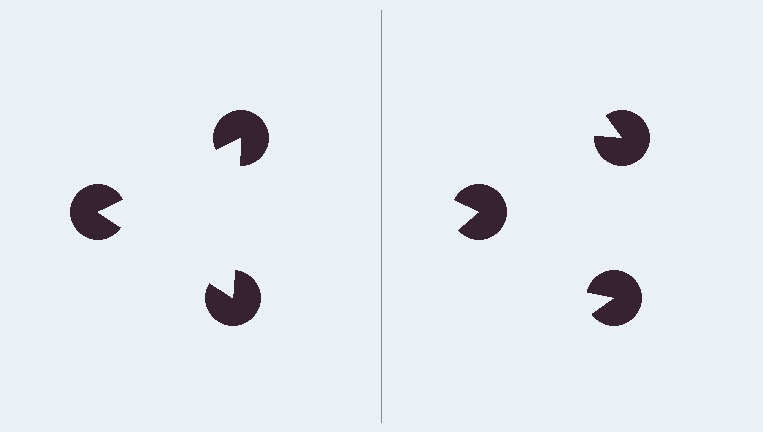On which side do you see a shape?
An illusory triangle appears on the left side. On the right side the wedge cuts are rotated, so no coherent shape forms.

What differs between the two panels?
The pac-man discs are positioned identically on both sides; only the wedge orientations differ. On the left they align to a triangle; on the right they are misaligned.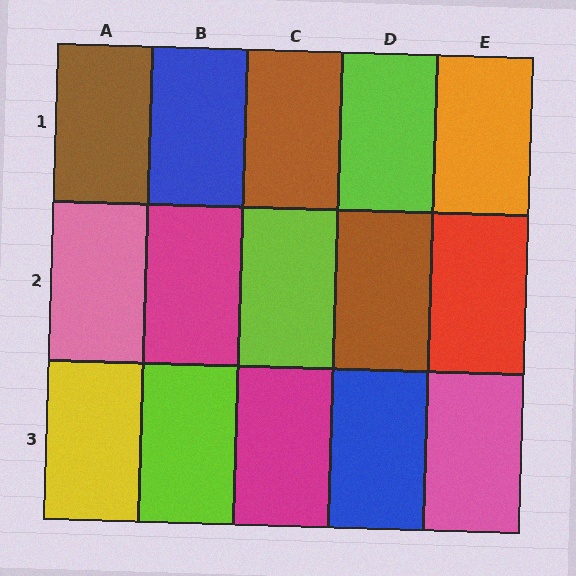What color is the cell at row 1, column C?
Brown.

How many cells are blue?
2 cells are blue.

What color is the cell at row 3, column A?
Yellow.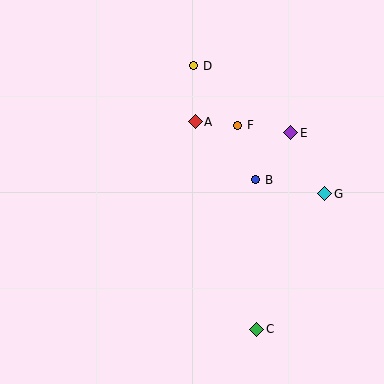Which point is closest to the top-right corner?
Point E is closest to the top-right corner.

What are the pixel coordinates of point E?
Point E is at (291, 133).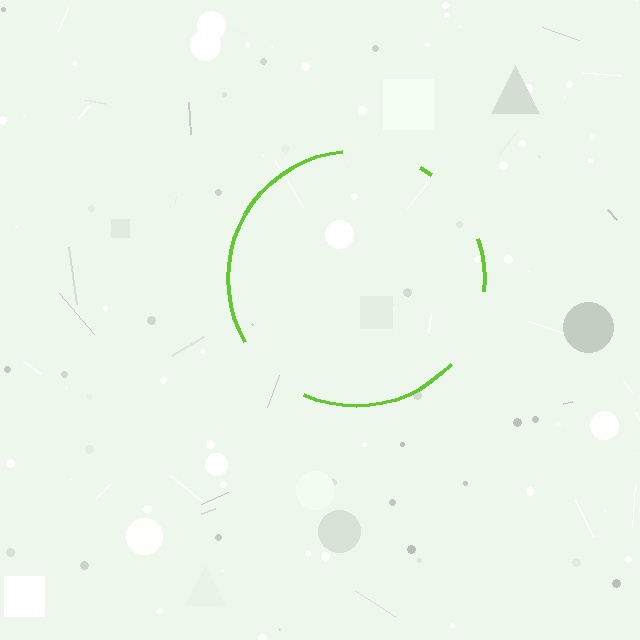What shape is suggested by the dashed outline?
The dashed outline suggests a circle.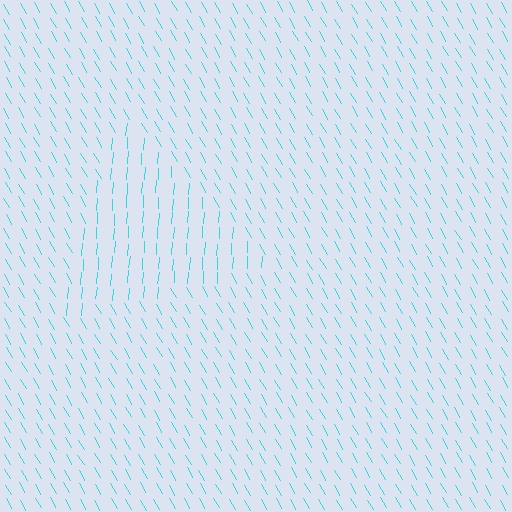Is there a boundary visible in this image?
Yes, there is a texture boundary formed by a change in line orientation.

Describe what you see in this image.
The image is filled with small cyan line segments. A triangle region in the image has lines oriented differently from the surrounding lines, creating a visible texture boundary.